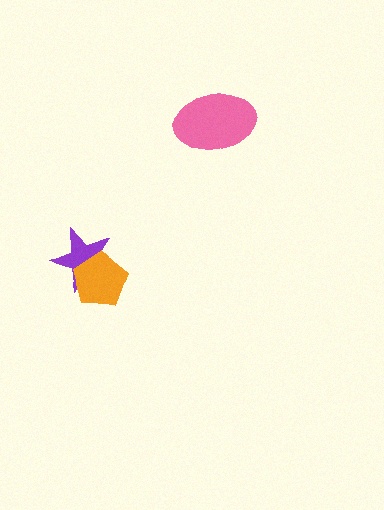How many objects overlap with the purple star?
1 object overlaps with the purple star.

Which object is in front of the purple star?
The orange pentagon is in front of the purple star.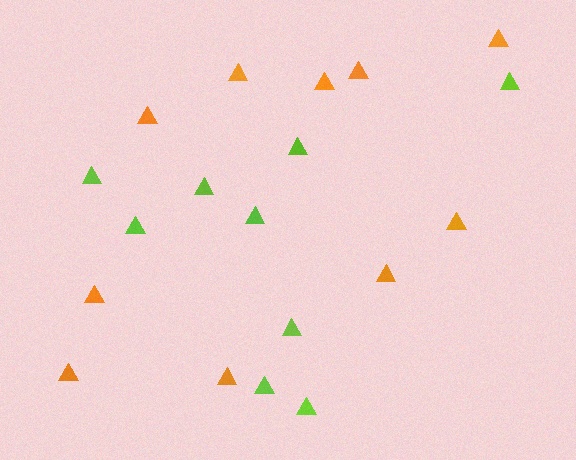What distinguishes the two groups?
There are 2 groups: one group of orange triangles (10) and one group of lime triangles (9).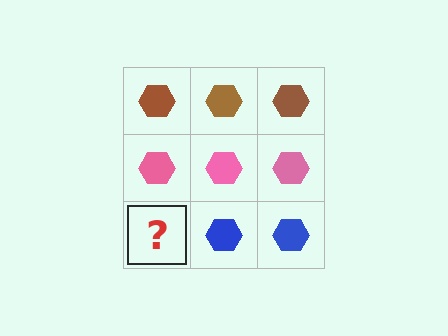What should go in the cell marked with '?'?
The missing cell should contain a blue hexagon.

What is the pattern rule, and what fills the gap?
The rule is that each row has a consistent color. The gap should be filled with a blue hexagon.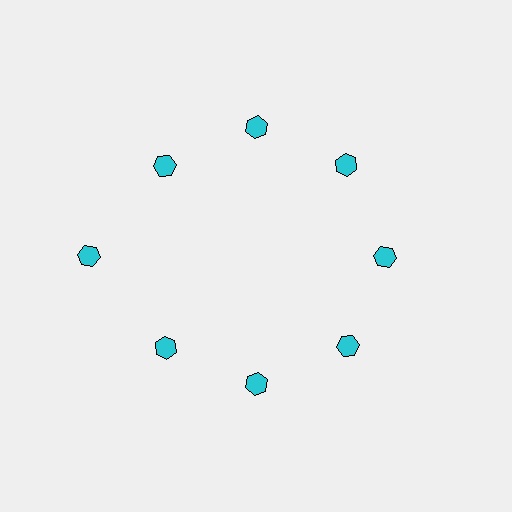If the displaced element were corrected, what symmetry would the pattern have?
It would have 8-fold rotational symmetry — the pattern would map onto itself every 45 degrees.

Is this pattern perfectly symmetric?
No. The 8 cyan hexagons are arranged in a ring, but one element near the 9 o'clock position is pushed outward from the center, breaking the 8-fold rotational symmetry.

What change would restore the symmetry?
The symmetry would be restored by moving it inward, back onto the ring so that all 8 hexagons sit at equal angles and equal distance from the center.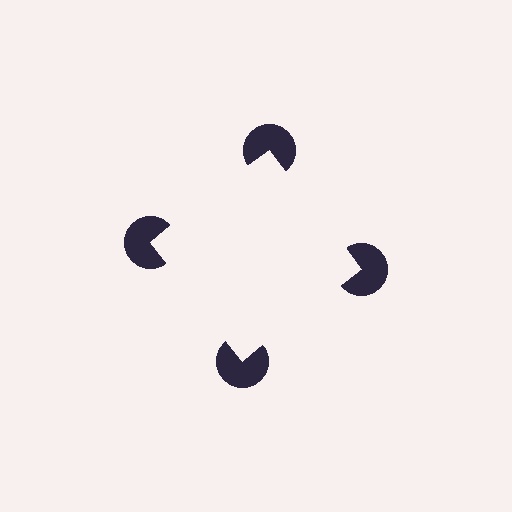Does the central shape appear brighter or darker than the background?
It typically appears slightly brighter than the background, even though no actual brightness change is drawn.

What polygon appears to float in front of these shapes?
An illusory square — its edges are inferred from the aligned wedge cuts in the pac-man discs, not physically drawn.